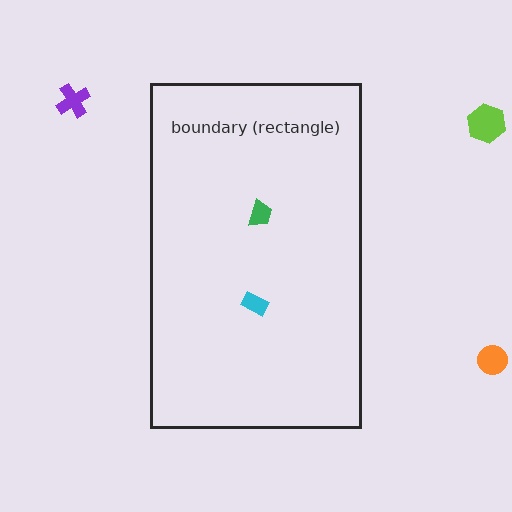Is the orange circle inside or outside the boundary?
Outside.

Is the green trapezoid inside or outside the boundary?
Inside.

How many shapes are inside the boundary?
2 inside, 3 outside.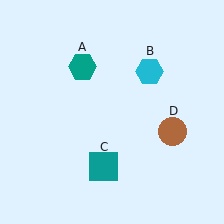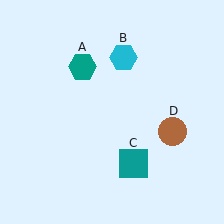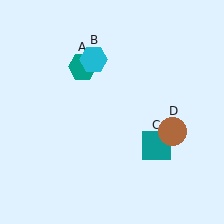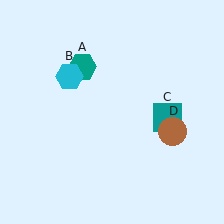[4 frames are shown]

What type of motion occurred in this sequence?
The cyan hexagon (object B), teal square (object C) rotated counterclockwise around the center of the scene.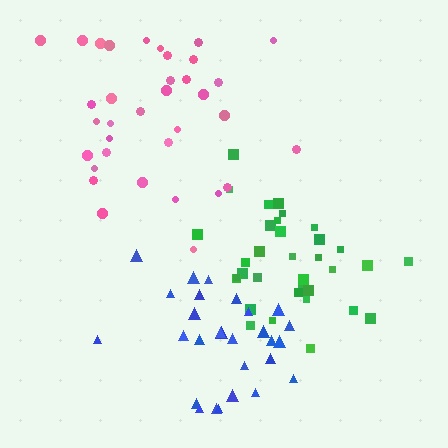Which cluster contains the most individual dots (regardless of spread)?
Pink (35).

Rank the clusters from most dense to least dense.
green, blue, pink.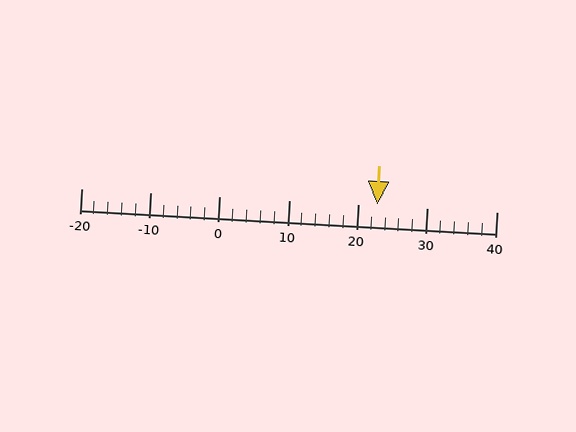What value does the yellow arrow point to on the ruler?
The yellow arrow points to approximately 23.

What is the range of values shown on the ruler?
The ruler shows values from -20 to 40.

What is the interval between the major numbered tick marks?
The major tick marks are spaced 10 units apart.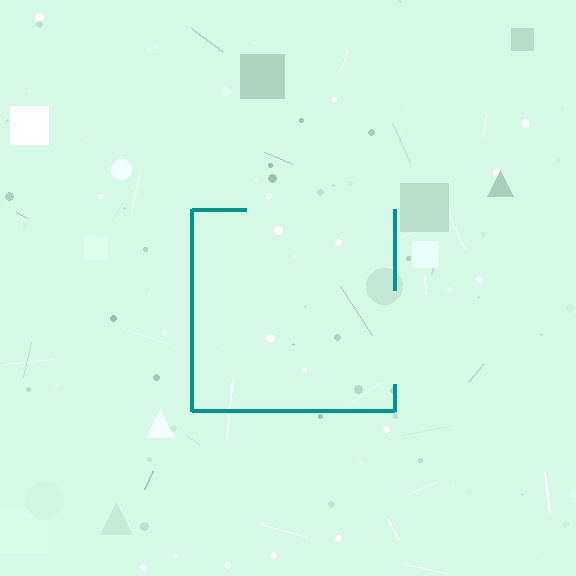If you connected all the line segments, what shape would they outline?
They would outline a square.